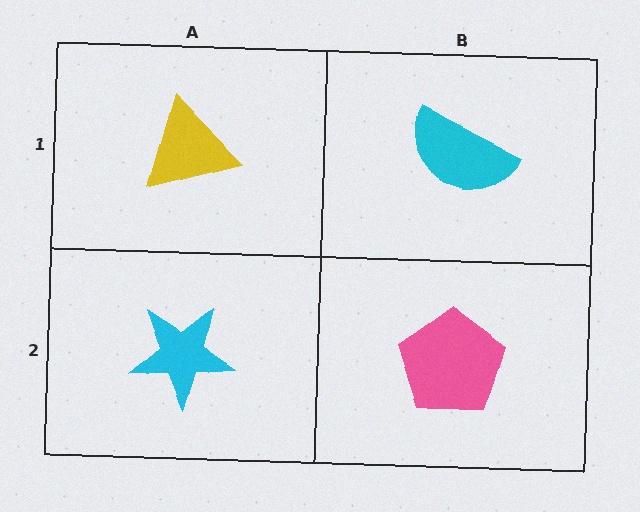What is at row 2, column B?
A pink pentagon.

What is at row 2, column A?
A cyan star.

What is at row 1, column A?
A yellow triangle.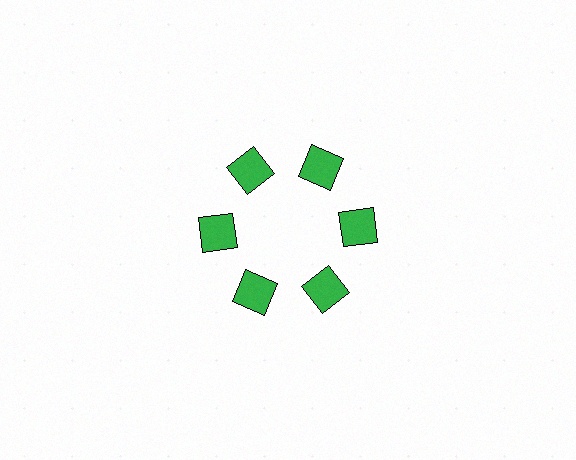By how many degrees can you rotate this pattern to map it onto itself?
The pattern maps onto itself every 60 degrees of rotation.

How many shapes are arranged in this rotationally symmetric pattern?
There are 6 shapes, arranged in 6 groups of 1.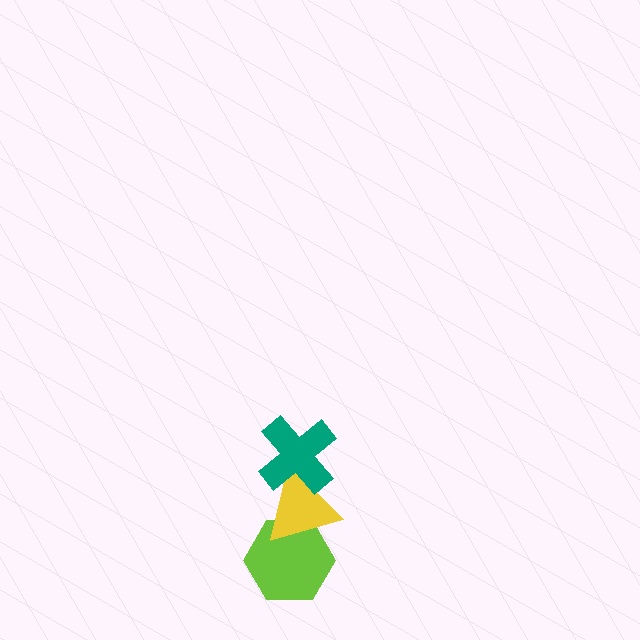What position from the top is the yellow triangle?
The yellow triangle is 2nd from the top.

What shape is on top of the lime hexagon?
The yellow triangle is on top of the lime hexagon.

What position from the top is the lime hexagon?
The lime hexagon is 3rd from the top.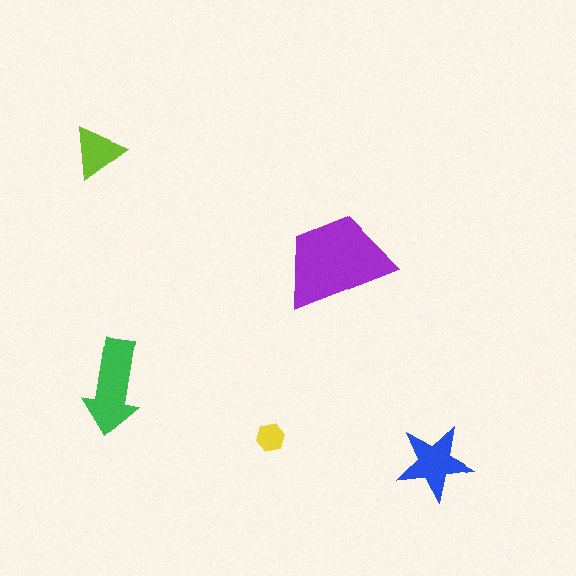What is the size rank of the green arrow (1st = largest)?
2nd.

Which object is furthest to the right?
The blue star is rightmost.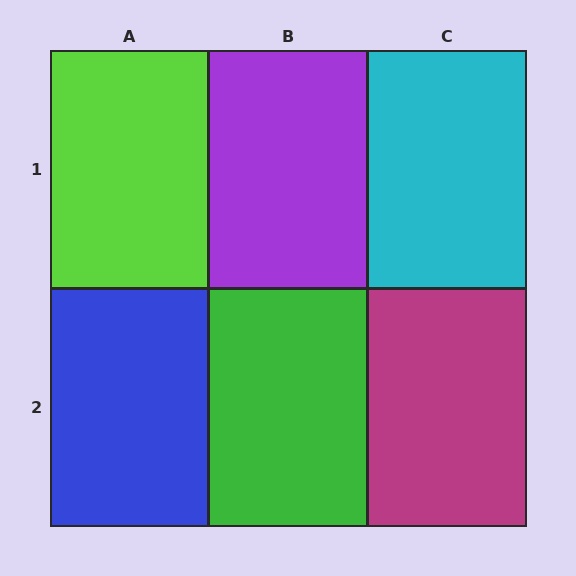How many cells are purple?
1 cell is purple.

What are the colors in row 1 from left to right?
Lime, purple, cyan.